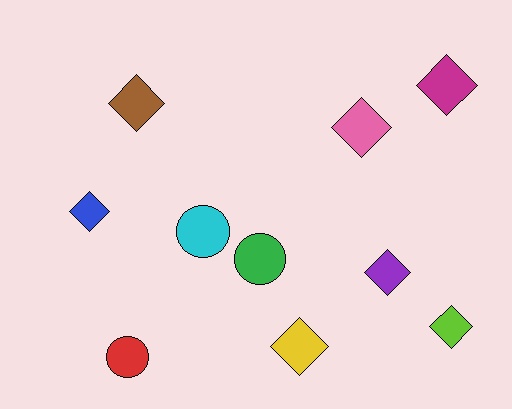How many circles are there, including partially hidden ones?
There are 3 circles.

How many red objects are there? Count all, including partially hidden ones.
There is 1 red object.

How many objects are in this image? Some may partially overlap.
There are 10 objects.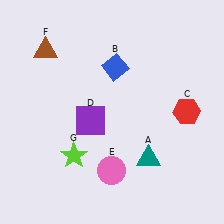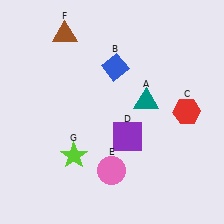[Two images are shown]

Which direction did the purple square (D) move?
The purple square (D) moved right.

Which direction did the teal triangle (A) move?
The teal triangle (A) moved up.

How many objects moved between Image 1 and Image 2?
3 objects moved between the two images.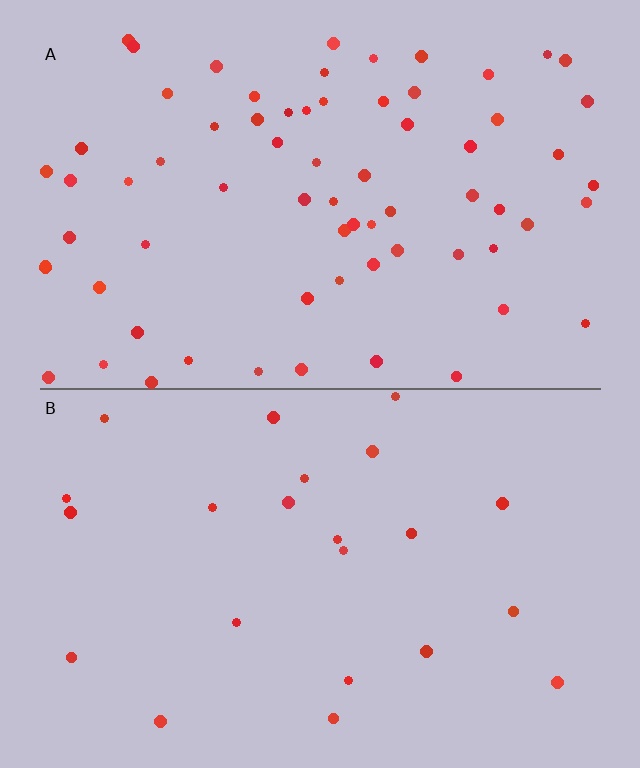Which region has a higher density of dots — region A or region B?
A (the top).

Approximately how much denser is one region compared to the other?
Approximately 3.1× — region A over region B.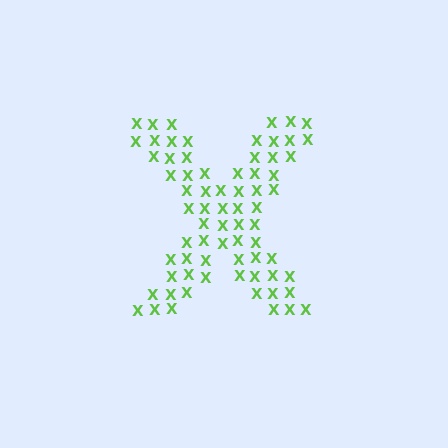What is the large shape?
The large shape is the letter X.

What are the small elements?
The small elements are letter X's.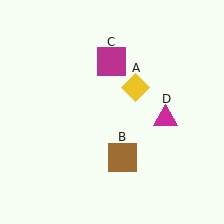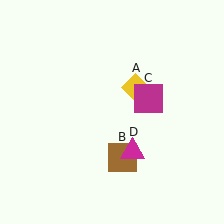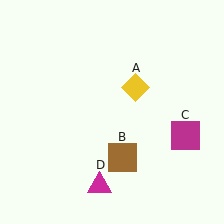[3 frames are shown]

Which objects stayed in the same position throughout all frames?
Yellow diamond (object A) and brown square (object B) remained stationary.